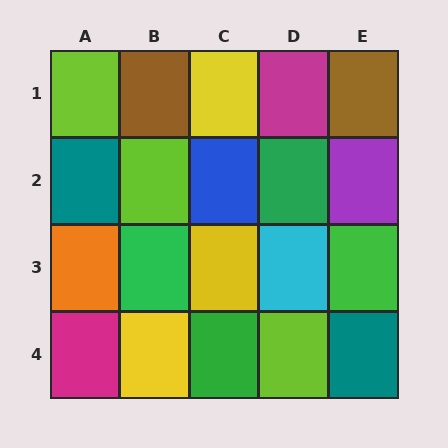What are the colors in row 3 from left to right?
Orange, green, yellow, cyan, green.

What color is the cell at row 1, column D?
Magenta.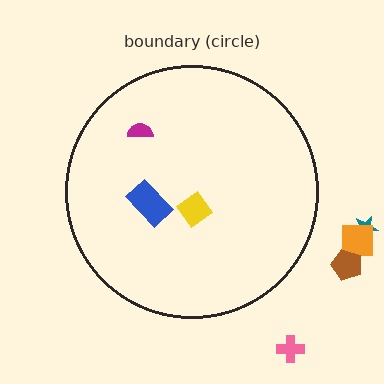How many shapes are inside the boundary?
3 inside, 4 outside.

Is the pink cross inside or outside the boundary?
Outside.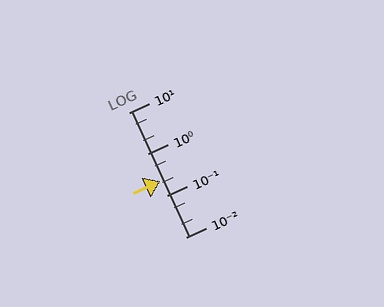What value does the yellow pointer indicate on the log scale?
The pointer indicates approximately 0.22.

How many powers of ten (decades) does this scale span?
The scale spans 3 decades, from 0.01 to 10.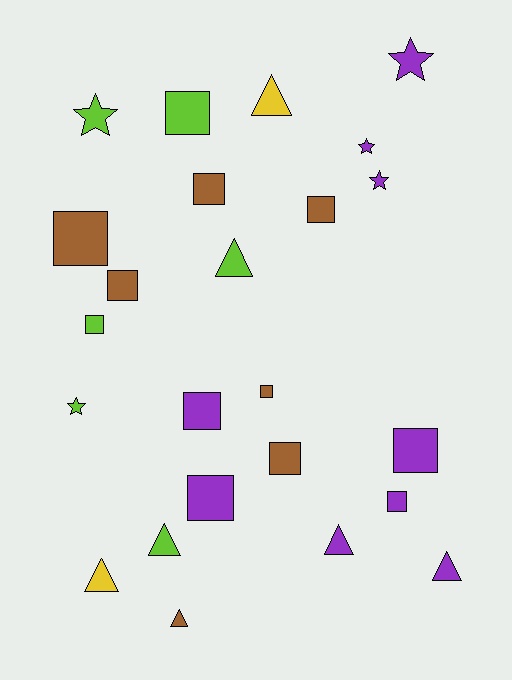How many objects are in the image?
There are 24 objects.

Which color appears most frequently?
Purple, with 9 objects.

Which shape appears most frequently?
Square, with 12 objects.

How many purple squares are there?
There are 4 purple squares.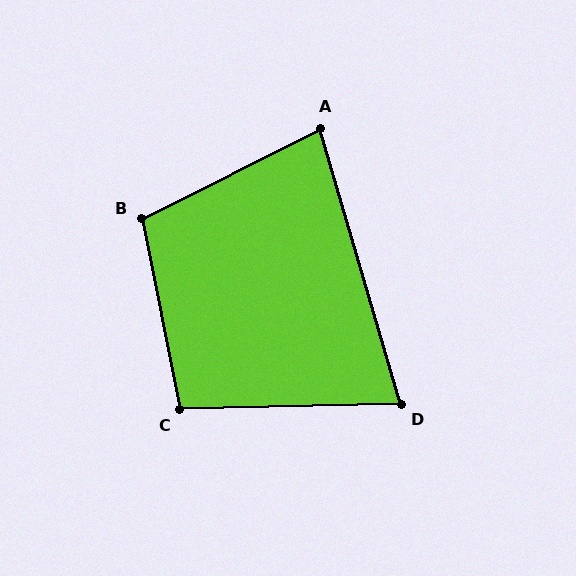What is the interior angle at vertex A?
Approximately 80 degrees (acute).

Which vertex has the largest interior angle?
B, at approximately 105 degrees.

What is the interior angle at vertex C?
Approximately 100 degrees (obtuse).